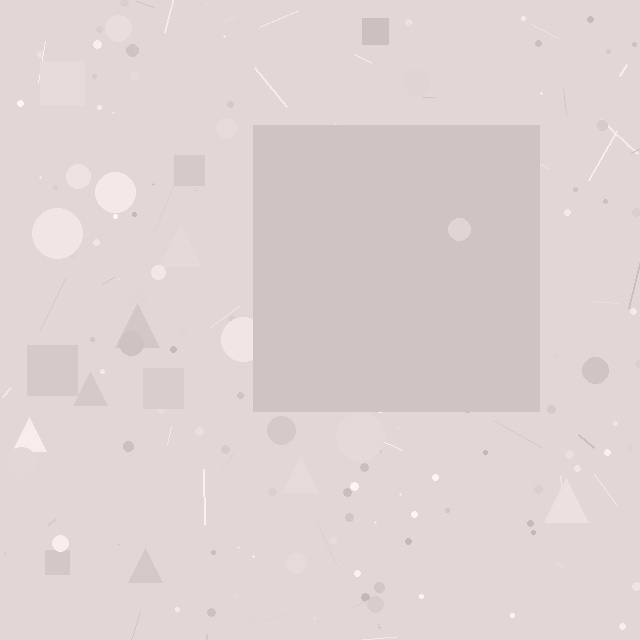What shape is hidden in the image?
A square is hidden in the image.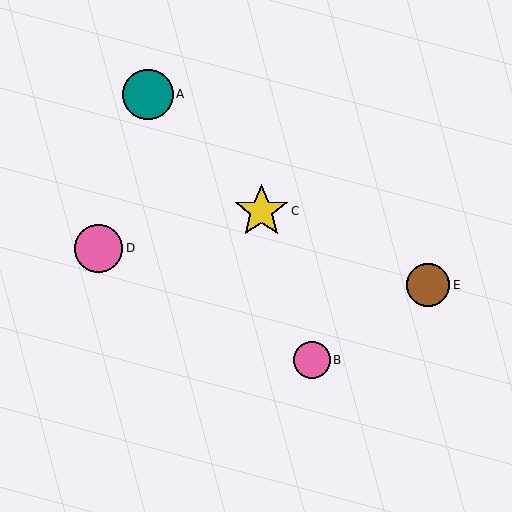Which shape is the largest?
The yellow star (labeled C) is the largest.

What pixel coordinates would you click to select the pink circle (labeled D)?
Click at (98, 248) to select the pink circle D.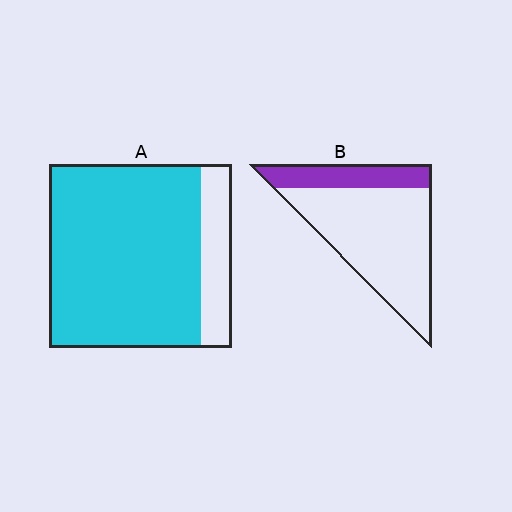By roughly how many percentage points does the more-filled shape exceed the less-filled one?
By roughly 60 percentage points (A over B).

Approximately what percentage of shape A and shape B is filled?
A is approximately 85% and B is approximately 25%.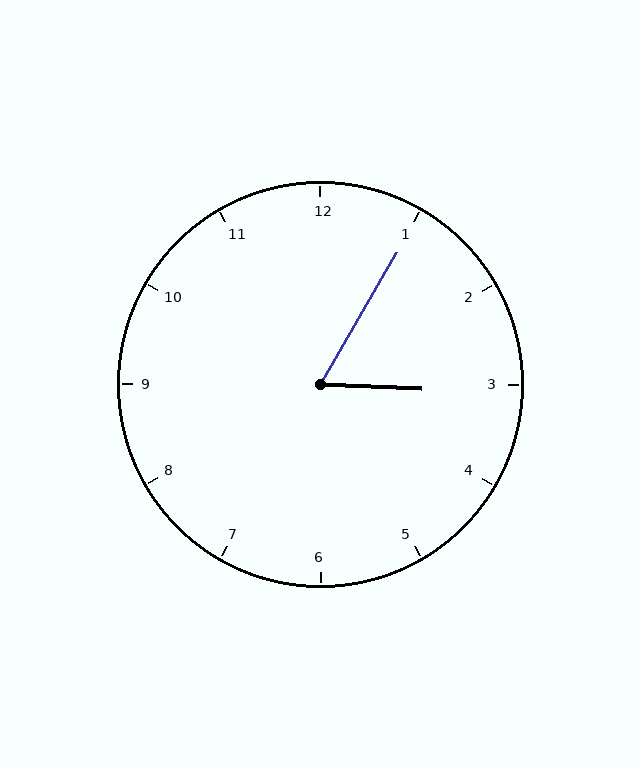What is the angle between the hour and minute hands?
Approximately 62 degrees.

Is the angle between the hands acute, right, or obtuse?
It is acute.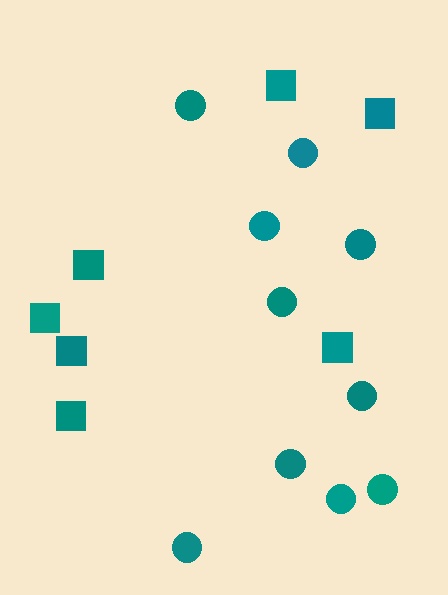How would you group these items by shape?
There are 2 groups: one group of circles (10) and one group of squares (7).